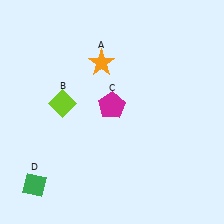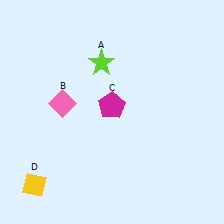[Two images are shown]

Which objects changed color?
A changed from orange to lime. B changed from lime to pink. D changed from green to yellow.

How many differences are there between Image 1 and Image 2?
There are 3 differences between the two images.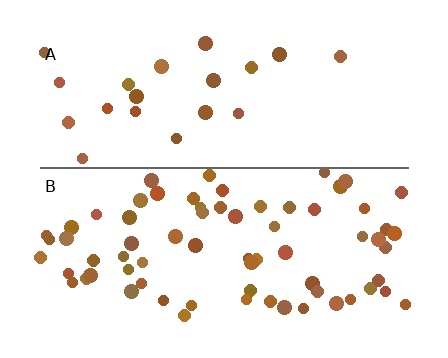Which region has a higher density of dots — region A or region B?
B (the bottom).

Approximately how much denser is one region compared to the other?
Approximately 3.2× — region B over region A.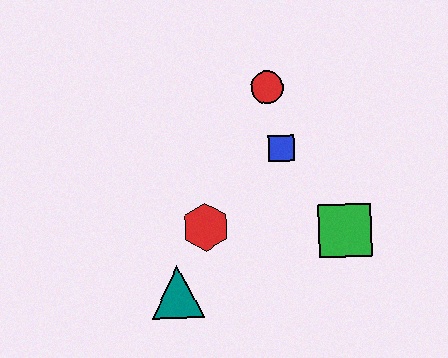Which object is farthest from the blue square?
The teal triangle is farthest from the blue square.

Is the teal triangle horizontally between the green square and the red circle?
No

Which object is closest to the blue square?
The red circle is closest to the blue square.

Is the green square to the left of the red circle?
No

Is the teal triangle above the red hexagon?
No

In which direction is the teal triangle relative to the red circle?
The teal triangle is below the red circle.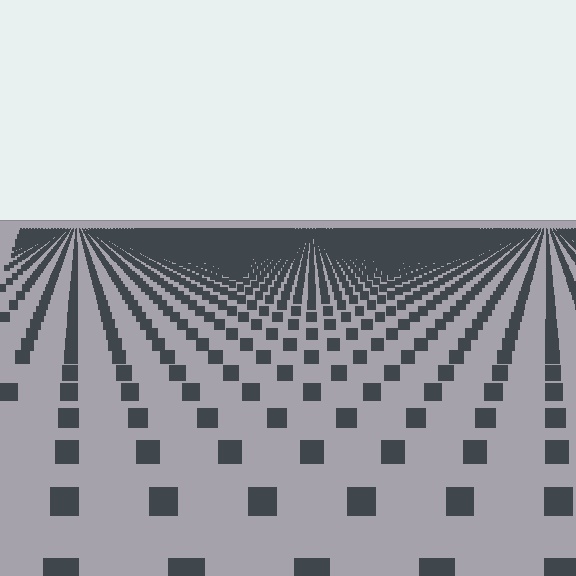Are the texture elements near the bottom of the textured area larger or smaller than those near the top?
Larger. Near the bottom, elements are closer to the viewer and appear at a bigger on-screen size.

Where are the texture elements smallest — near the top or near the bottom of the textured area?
Near the top.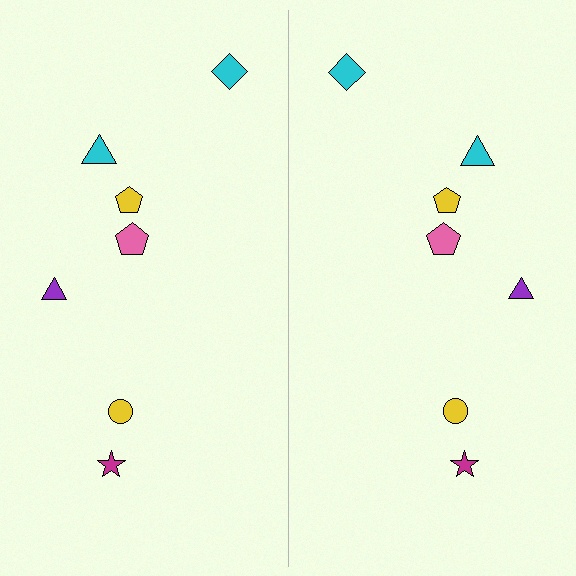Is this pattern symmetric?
Yes, this pattern has bilateral (reflection) symmetry.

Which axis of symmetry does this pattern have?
The pattern has a vertical axis of symmetry running through the center of the image.